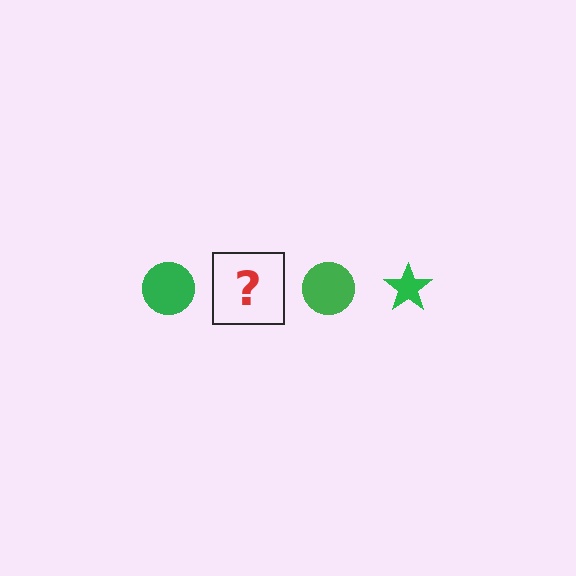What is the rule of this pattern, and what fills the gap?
The rule is that the pattern cycles through circle, star shapes in green. The gap should be filled with a green star.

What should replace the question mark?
The question mark should be replaced with a green star.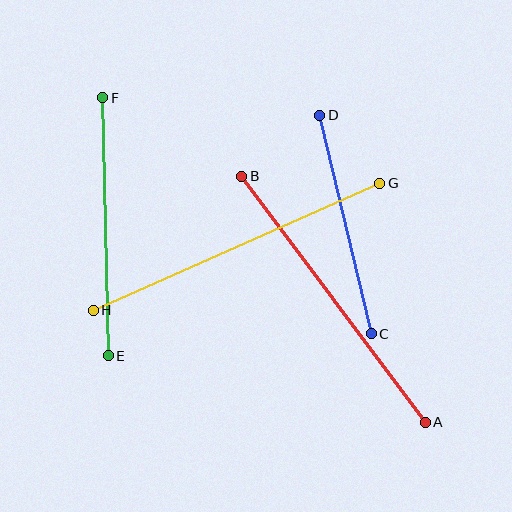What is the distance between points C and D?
The distance is approximately 225 pixels.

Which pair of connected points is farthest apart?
Points G and H are farthest apart.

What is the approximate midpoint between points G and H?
The midpoint is at approximately (236, 247) pixels.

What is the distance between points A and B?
The distance is approximately 307 pixels.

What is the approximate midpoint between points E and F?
The midpoint is at approximately (106, 227) pixels.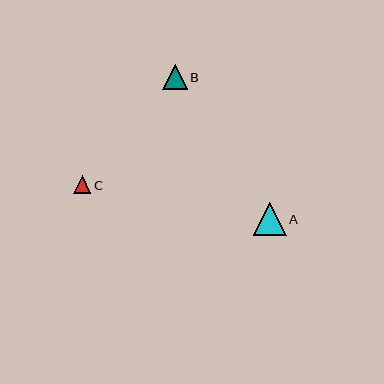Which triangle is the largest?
Triangle A is the largest with a size of approximately 33 pixels.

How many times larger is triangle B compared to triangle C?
Triangle B is approximately 1.4 times the size of triangle C.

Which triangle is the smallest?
Triangle C is the smallest with a size of approximately 17 pixels.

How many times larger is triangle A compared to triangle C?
Triangle A is approximately 1.9 times the size of triangle C.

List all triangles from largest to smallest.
From largest to smallest: A, B, C.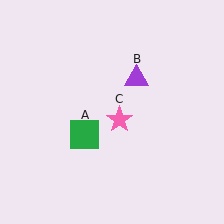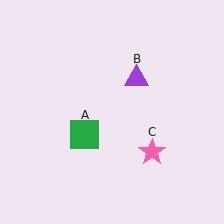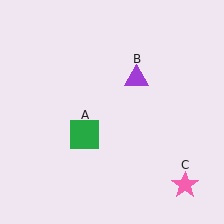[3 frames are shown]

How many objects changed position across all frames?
1 object changed position: pink star (object C).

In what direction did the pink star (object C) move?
The pink star (object C) moved down and to the right.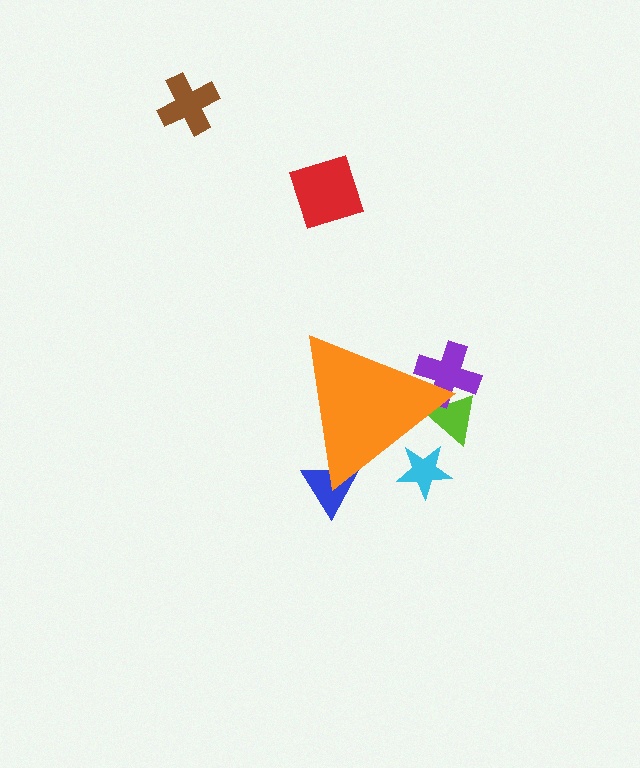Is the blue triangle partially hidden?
Yes, the blue triangle is partially hidden behind the orange triangle.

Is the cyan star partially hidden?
Yes, the cyan star is partially hidden behind the orange triangle.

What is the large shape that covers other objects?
An orange triangle.